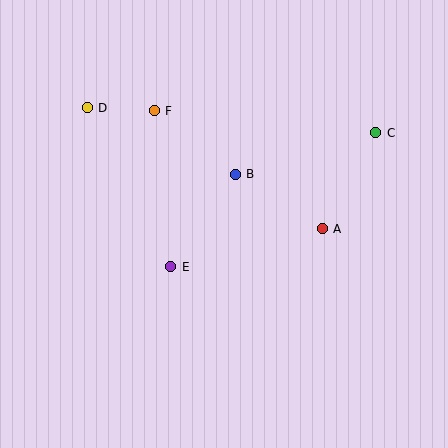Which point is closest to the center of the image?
Point B at (235, 174) is closest to the center.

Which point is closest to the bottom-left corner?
Point E is closest to the bottom-left corner.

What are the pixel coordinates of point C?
Point C is at (376, 133).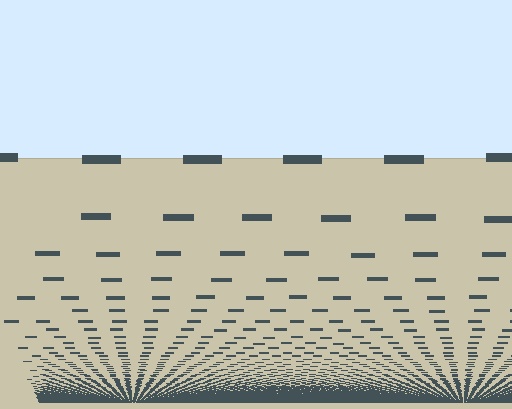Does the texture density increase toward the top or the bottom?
Density increases toward the bottom.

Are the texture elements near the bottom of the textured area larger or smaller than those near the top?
Smaller. The gradient is inverted — elements near the bottom are smaller and denser.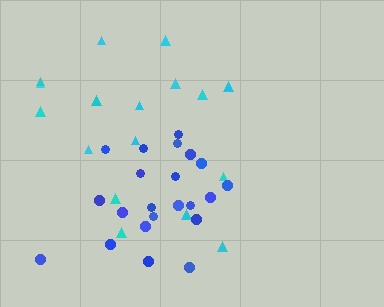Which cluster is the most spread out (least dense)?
Cyan.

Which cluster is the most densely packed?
Blue.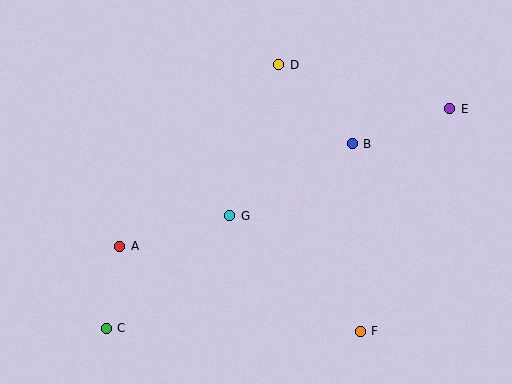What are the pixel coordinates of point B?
Point B is at (352, 144).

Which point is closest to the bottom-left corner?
Point C is closest to the bottom-left corner.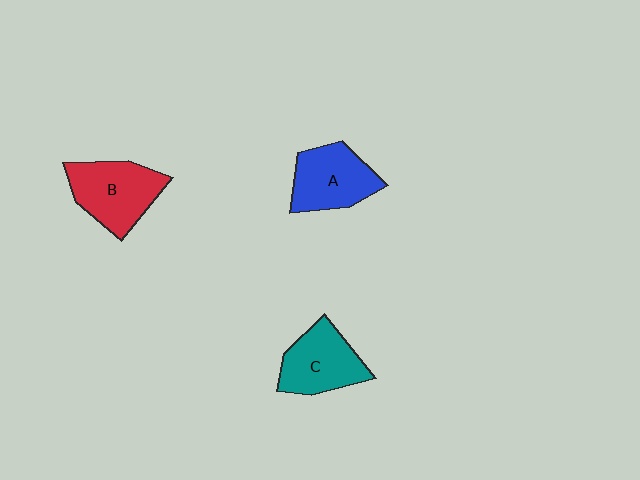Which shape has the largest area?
Shape B (red).